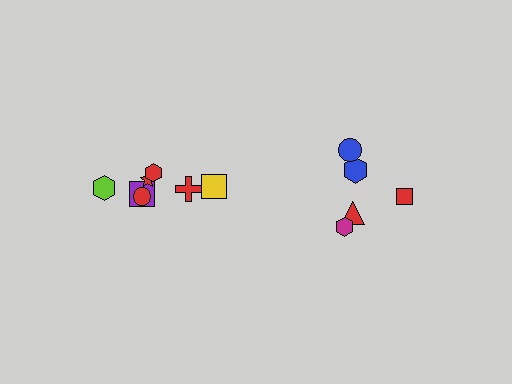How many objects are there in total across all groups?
There are 12 objects.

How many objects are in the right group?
There are 5 objects.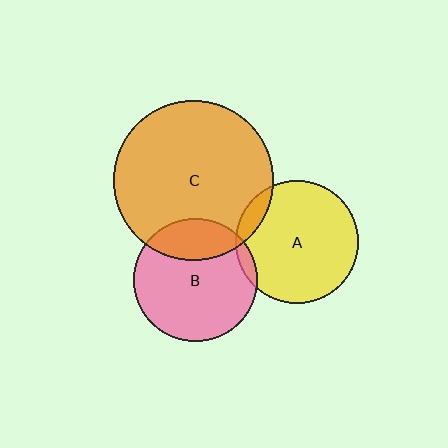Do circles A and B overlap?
Yes.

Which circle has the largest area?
Circle C (orange).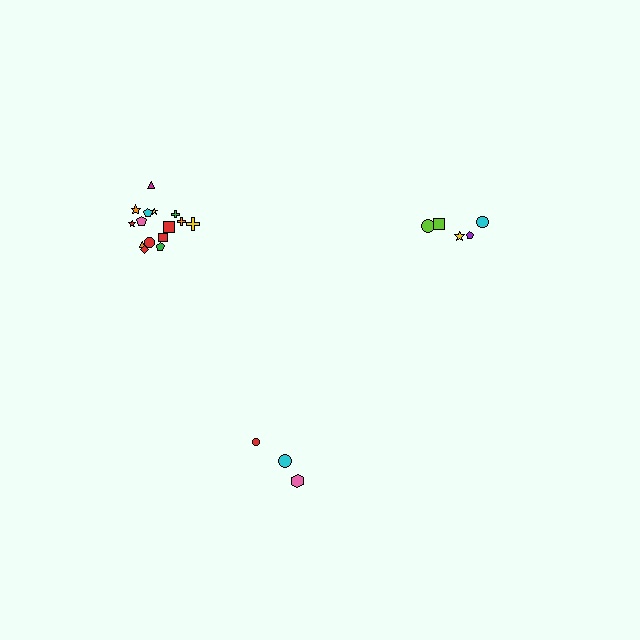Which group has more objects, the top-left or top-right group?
The top-left group.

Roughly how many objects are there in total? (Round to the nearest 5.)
Roughly 25 objects in total.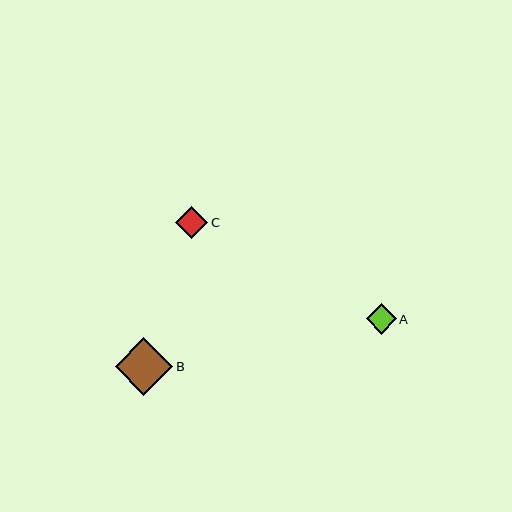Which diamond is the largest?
Diamond B is the largest with a size of approximately 57 pixels.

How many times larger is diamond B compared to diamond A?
Diamond B is approximately 1.9 times the size of diamond A.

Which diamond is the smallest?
Diamond A is the smallest with a size of approximately 30 pixels.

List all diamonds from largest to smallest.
From largest to smallest: B, C, A.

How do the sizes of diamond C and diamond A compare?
Diamond C and diamond A are approximately the same size.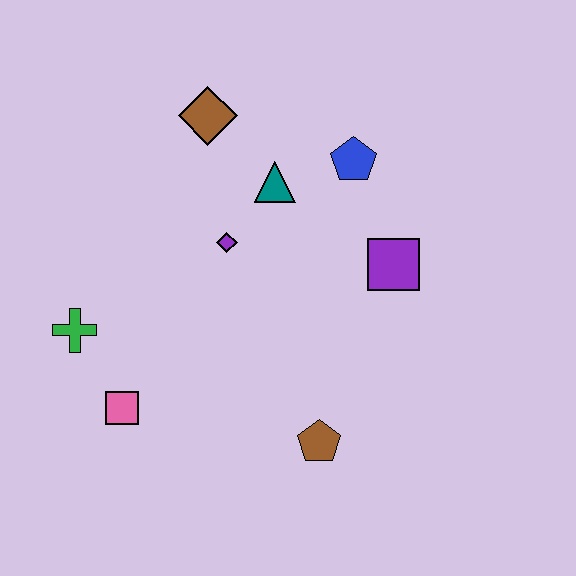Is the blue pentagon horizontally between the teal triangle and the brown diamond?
No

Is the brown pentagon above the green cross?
No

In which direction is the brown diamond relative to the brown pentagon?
The brown diamond is above the brown pentagon.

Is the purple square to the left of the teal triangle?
No